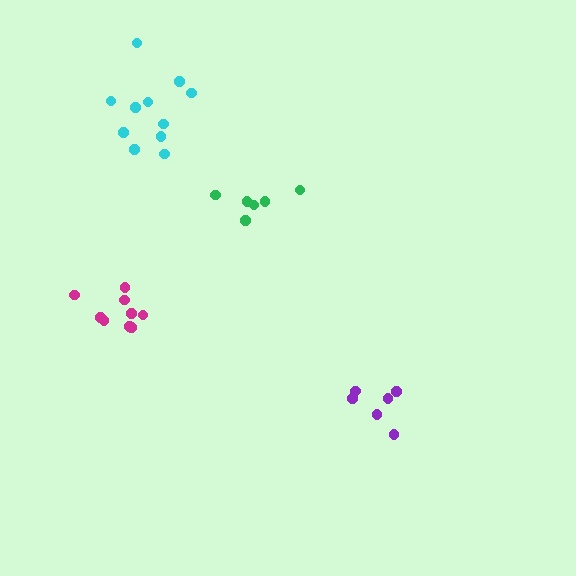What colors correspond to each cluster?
The clusters are colored: green, magenta, cyan, purple.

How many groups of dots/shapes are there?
There are 4 groups.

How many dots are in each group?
Group 1: 6 dots, Group 2: 9 dots, Group 3: 11 dots, Group 4: 6 dots (32 total).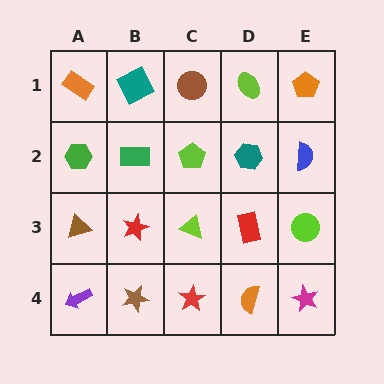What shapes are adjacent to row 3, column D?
A teal hexagon (row 2, column D), an orange semicircle (row 4, column D), a lime triangle (row 3, column C), a lime circle (row 3, column E).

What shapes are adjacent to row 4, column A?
A brown triangle (row 3, column A), a brown star (row 4, column B).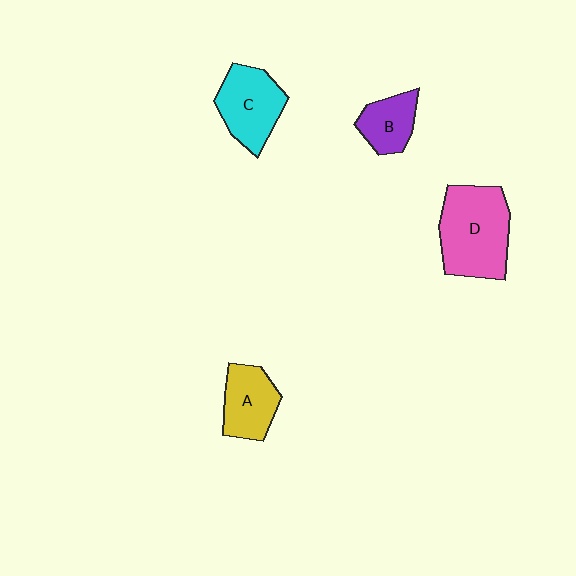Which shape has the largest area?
Shape D (pink).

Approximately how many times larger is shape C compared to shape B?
Approximately 1.5 times.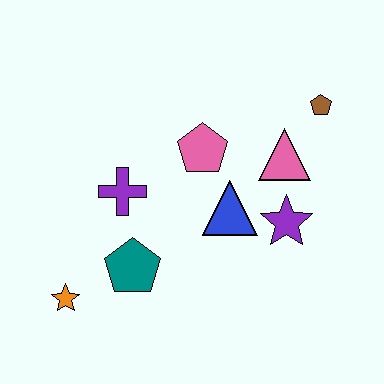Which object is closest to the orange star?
The teal pentagon is closest to the orange star.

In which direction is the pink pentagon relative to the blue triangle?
The pink pentagon is above the blue triangle.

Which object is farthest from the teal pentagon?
The brown pentagon is farthest from the teal pentagon.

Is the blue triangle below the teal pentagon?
No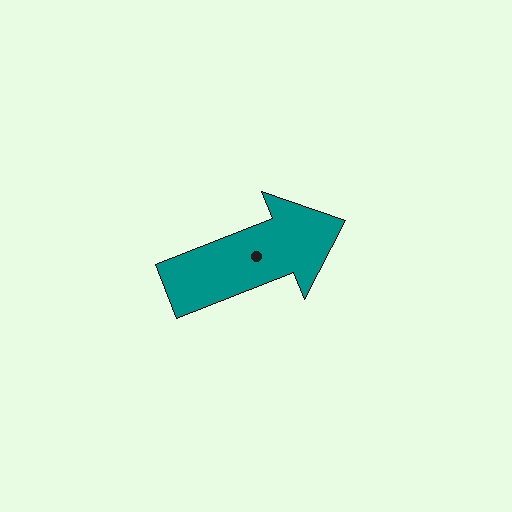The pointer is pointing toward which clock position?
Roughly 2 o'clock.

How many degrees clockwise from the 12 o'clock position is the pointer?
Approximately 68 degrees.